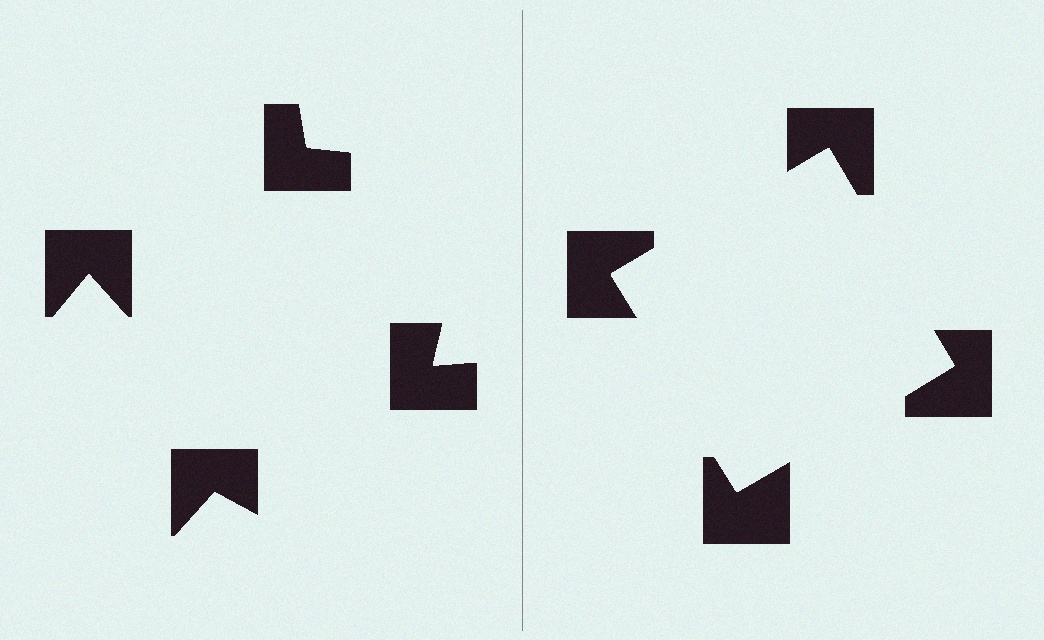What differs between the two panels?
The notched squares are positioned identically on both sides; only the wedge orientations differ. On the right they align to a square; on the left they are misaligned.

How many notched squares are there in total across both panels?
8 — 4 on each side.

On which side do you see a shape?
An illusory square appears on the right side. On the left side the wedge cuts are rotated, so no coherent shape forms.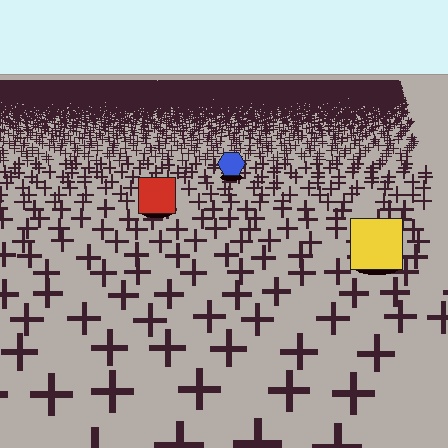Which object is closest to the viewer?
The yellow square is closest. The texture marks near it are larger and more spread out.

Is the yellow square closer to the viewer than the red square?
Yes. The yellow square is closer — you can tell from the texture gradient: the ground texture is coarser near it.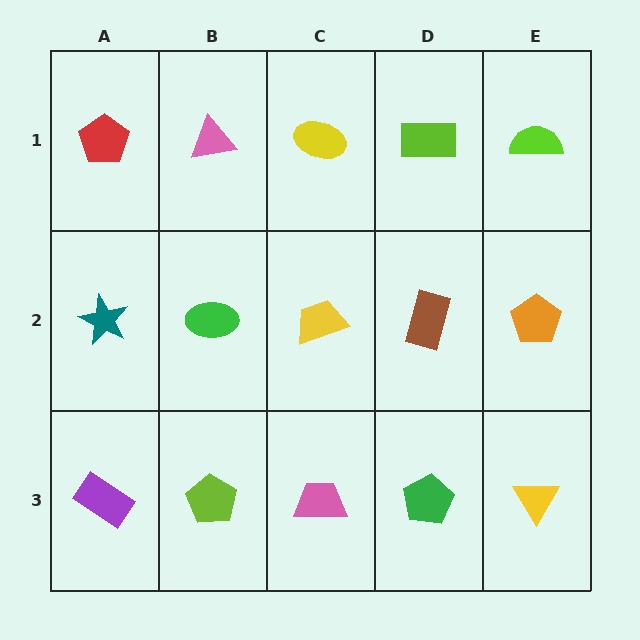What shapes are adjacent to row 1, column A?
A teal star (row 2, column A), a pink triangle (row 1, column B).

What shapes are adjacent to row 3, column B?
A green ellipse (row 2, column B), a purple rectangle (row 3, column A), a pink trapezoid (row 3, column C).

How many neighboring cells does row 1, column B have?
3.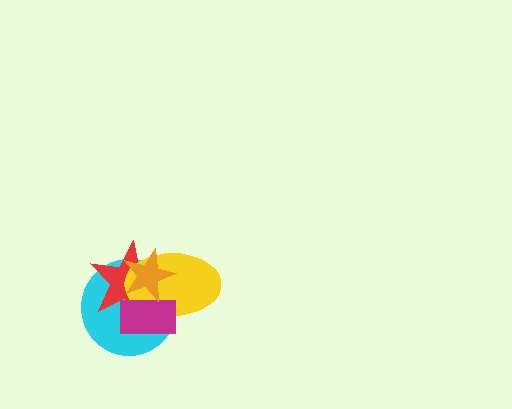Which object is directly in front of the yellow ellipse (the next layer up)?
The magenta rectangle is directly in front of the yellow ellipse.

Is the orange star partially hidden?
No, no other shape covers it.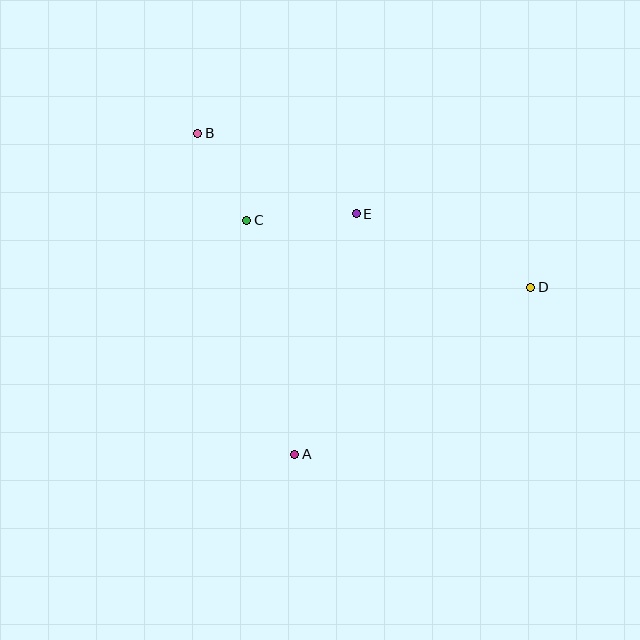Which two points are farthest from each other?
Points B and D are farthest from each other.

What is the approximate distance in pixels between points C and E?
The distance between C and E is approximately 110 pixels.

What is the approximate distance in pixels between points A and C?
The distance between A and C is approximately 239 pixels.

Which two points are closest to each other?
Points B and C are closest to each other.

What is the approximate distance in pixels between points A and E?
The distance between A and E is approximately 248 pixels.